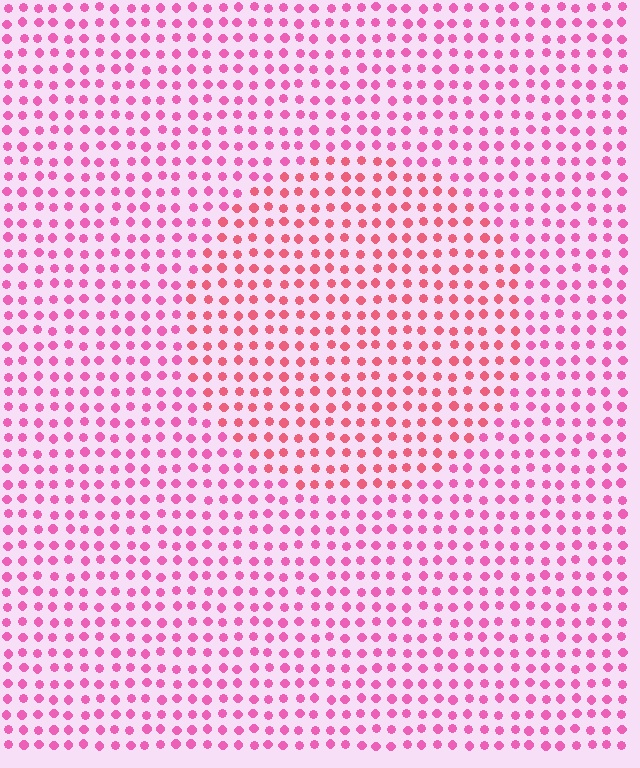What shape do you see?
I see a circle.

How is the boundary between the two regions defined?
The boundary is defined purely by a slight shift in hue (about 25 degrees). Spacing, size, and orientation are identical on both sides.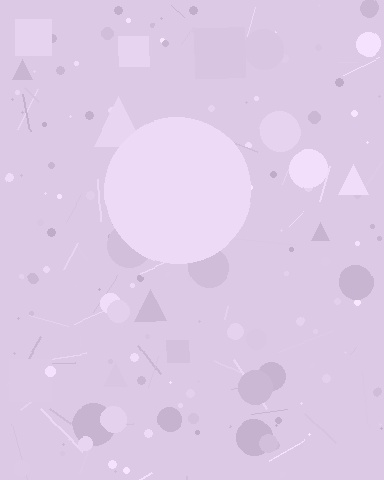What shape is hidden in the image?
A circle is hidden in the image.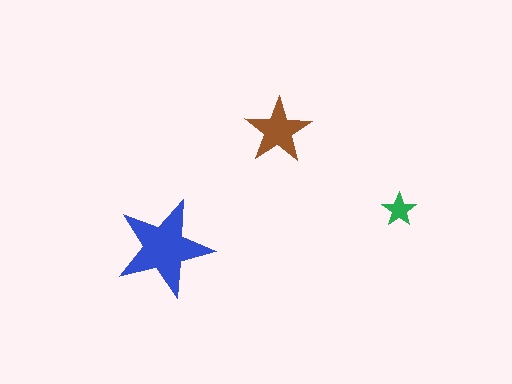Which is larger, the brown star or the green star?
The brown one.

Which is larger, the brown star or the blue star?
The blue one.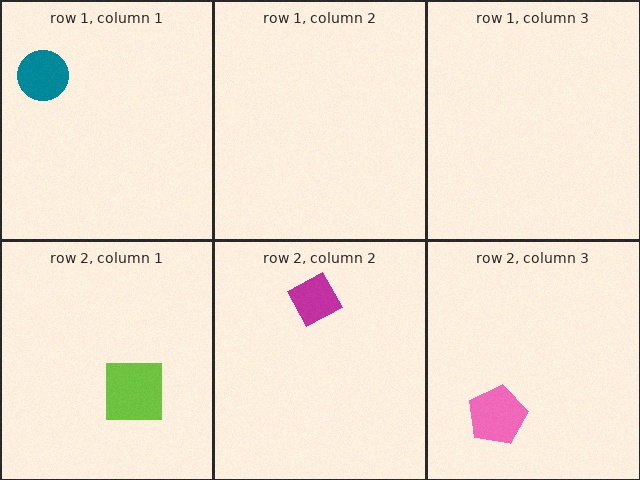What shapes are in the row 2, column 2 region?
The magenta diamond.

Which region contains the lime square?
The row 2, column 1 region.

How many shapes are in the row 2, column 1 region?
1.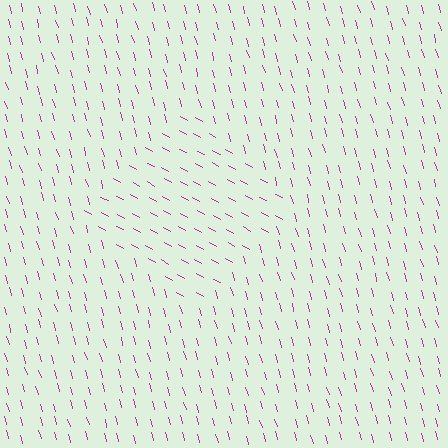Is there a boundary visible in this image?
Yes, there is a texture boundary formed by a change in line orientation.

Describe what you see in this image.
The image is filled with small magenta line segments. A diamond region in the image has lines oriented differently from the surrounding lines, creating a visible texture boundary.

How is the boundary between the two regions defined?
The boundary is defined purely by a change in line orientation (approximately 45 degrees difference). All lines are the same color and thickness.